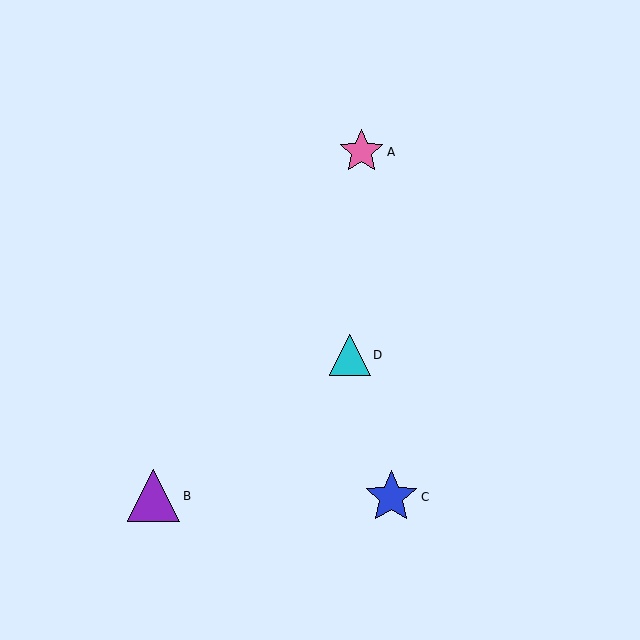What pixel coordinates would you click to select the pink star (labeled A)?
Click at (361, 152) to select the pink star A.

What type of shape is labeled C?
Shape C is a blue star.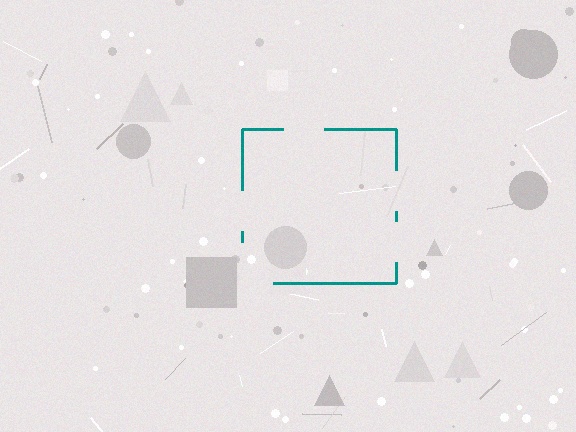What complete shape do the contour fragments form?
The contour fragments form a square.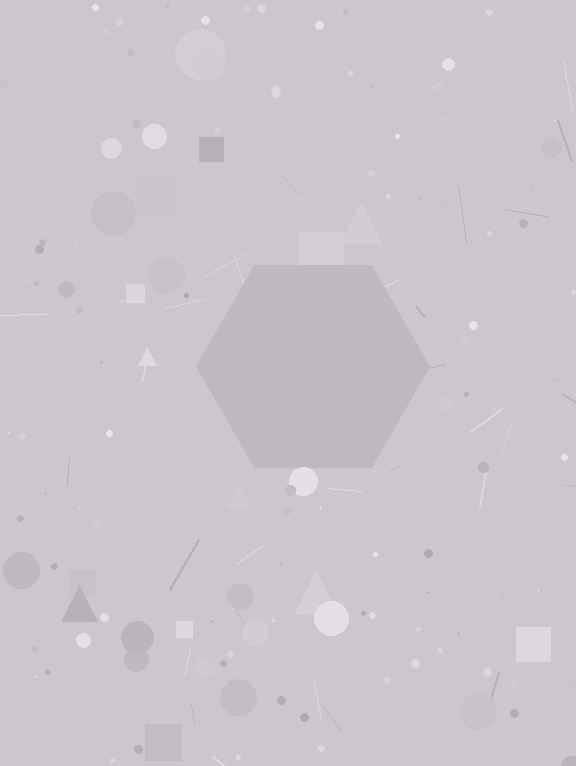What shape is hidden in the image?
A hexagon is hidden in the image.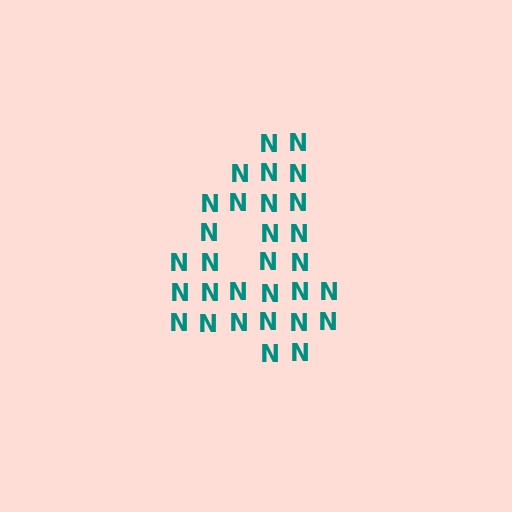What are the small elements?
The small elements are letter N's.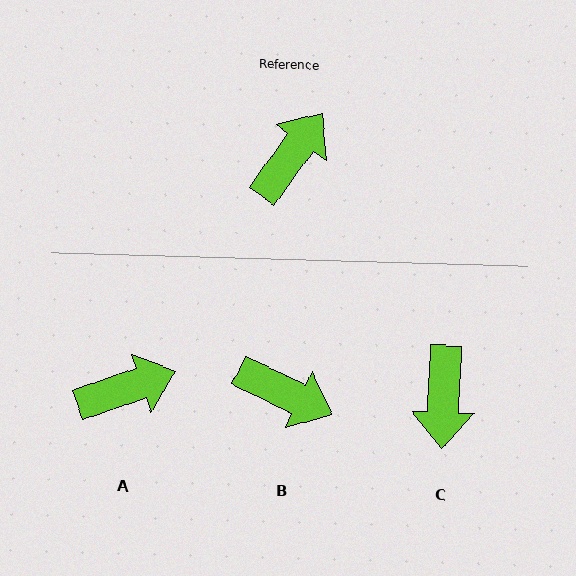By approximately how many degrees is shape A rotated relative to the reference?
Approximately 35 degrees clockwise.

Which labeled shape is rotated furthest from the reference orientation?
C, about 147 degrees away.